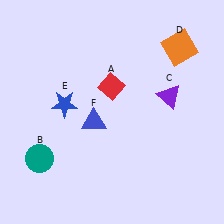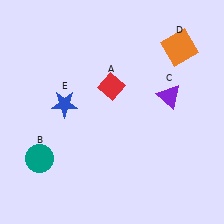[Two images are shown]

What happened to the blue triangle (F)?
The blue triangle (F) was removed in Image 2. It was in the bottom-left area of Image 1.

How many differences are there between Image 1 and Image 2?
There is 1 difference between the two images.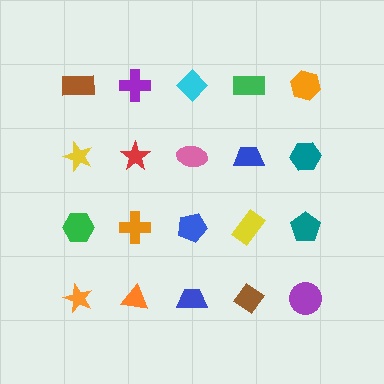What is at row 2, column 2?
A red star.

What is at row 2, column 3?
A pink ellipse.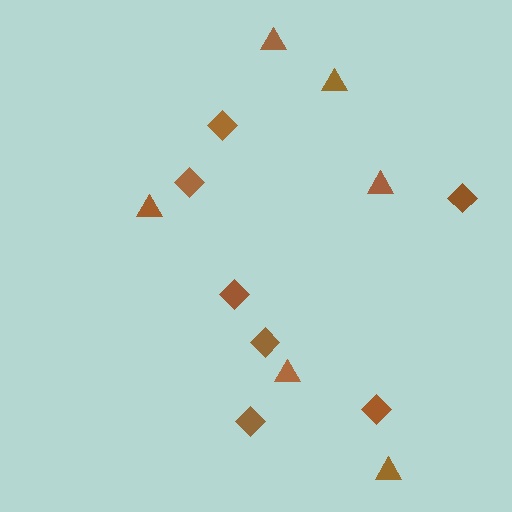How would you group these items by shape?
There are 2 groups: one group of diamonds (7) and one group of triangles (6).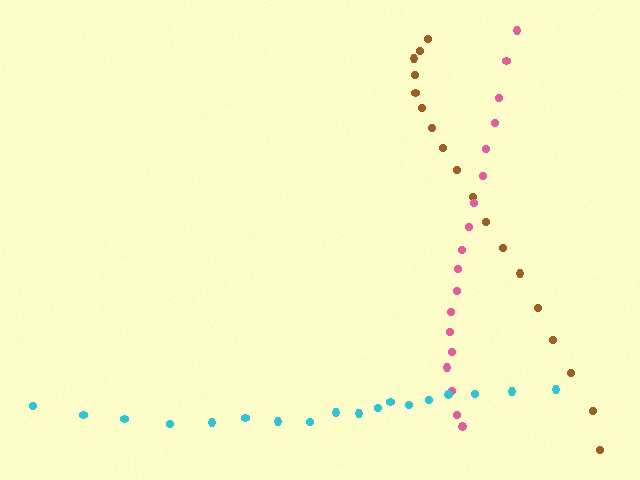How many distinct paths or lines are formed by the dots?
There are 3 distinct paths.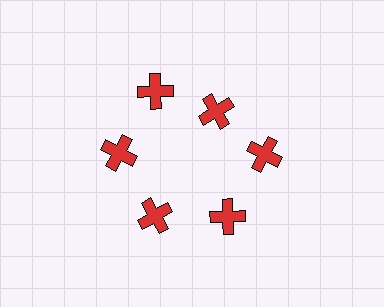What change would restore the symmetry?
The symmetry would be restored by moving it outward, back onto the ring so that all 6 crosses sit at equal angles and equal distance from the center.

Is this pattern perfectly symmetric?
No. The 6 red crosses are arranged in a ring, but one element near the 1 o'clock position is pulled inward toward the center, breaking the 6-fold rotational symmetry.